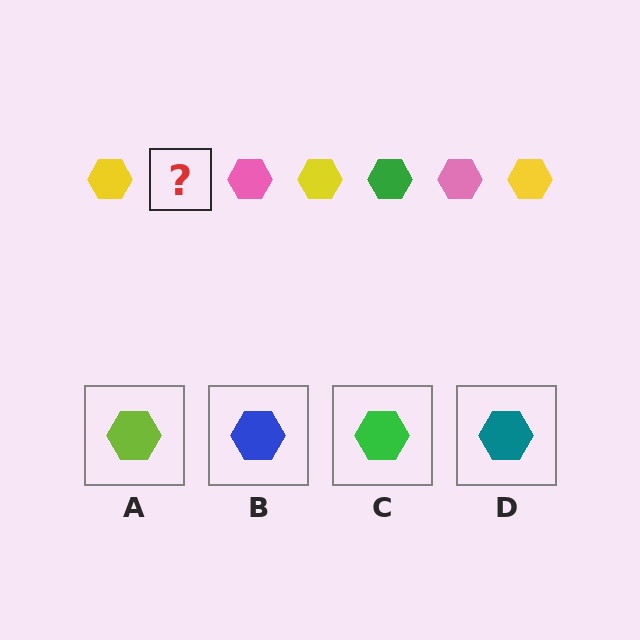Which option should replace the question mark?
Option C.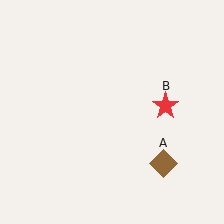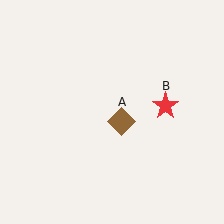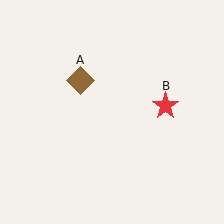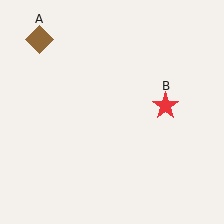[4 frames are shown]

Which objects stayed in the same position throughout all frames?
Red star (object B) remained stationary.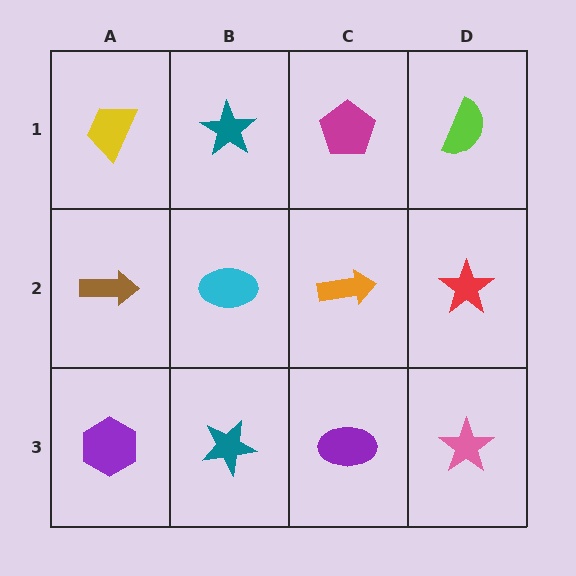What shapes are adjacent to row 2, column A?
A yellow trapezoid (row 1, column A), a purple hexagon (row 3, column A), a cyan ellipse (row 2, column B).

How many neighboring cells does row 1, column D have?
2.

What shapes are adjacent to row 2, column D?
A lime semicircle (row 1, column D), a pink star (row 3, column D), an orange arrow (row 2, column C).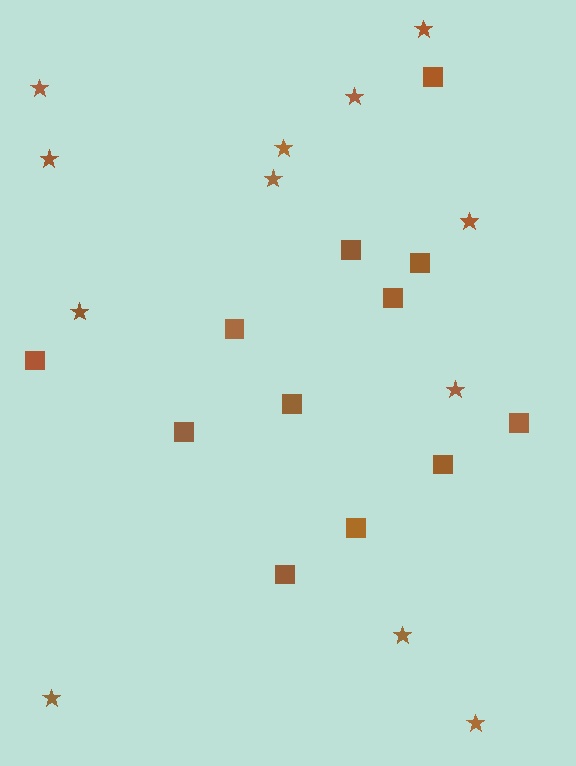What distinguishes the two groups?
There are 2 groups: one group of stars (12) and one group of squares (12).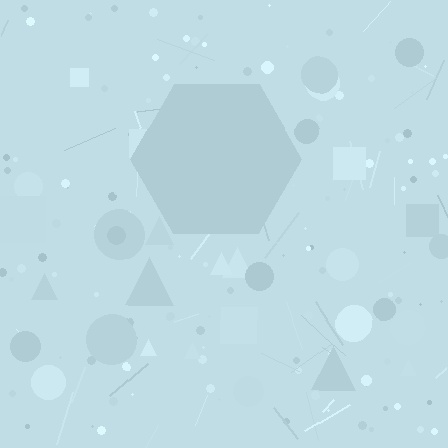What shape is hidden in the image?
A hexagon is hidden in the image.